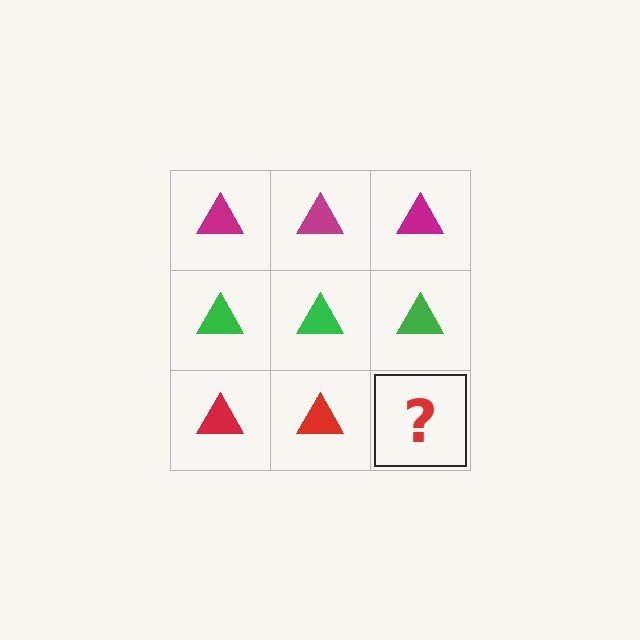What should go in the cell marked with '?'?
The missing cell should contain a red triangle.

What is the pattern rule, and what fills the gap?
The rule is that each row has a consistent color. The gap should be filled with a red triangle.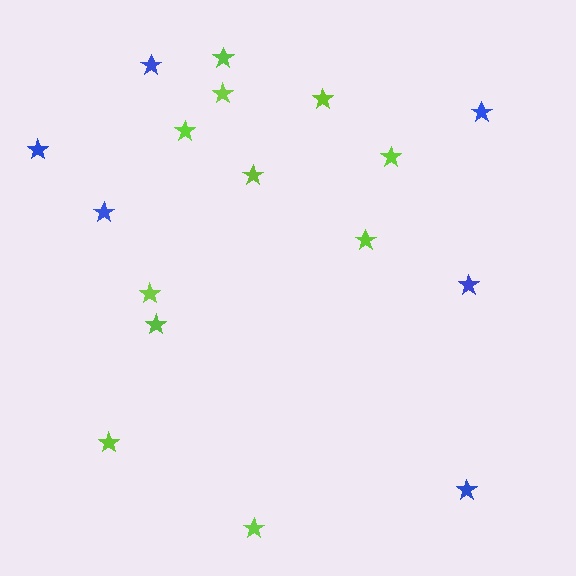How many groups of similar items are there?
There are 2 groups: one group of blue stars (6) and one group of lime stars (11).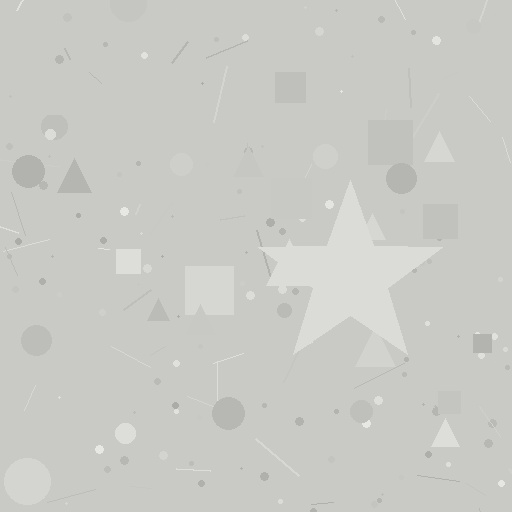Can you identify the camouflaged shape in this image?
The camouflaged shape is a star.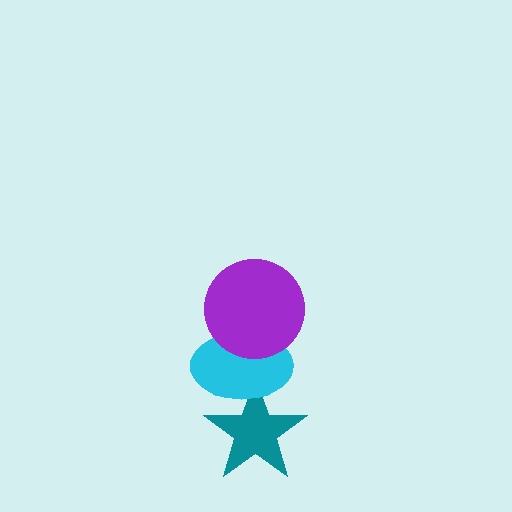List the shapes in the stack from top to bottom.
From top to bottom: the purple circle, the cyan ellipse, the teal star.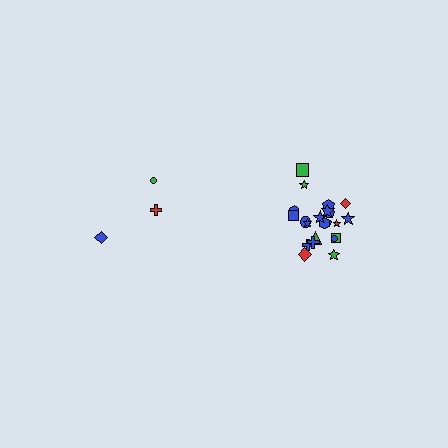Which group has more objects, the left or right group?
The right group.